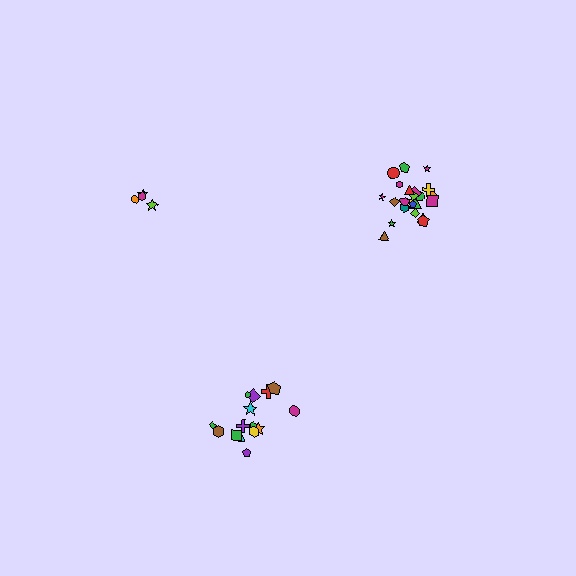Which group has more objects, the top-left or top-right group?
The top-right group.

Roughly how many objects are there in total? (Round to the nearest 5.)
Roughly 45 objects in total.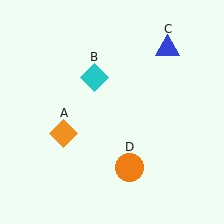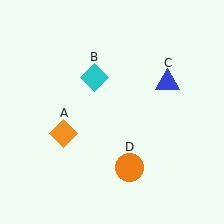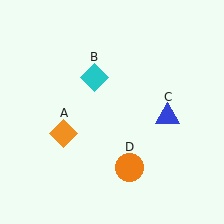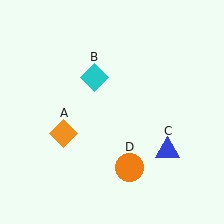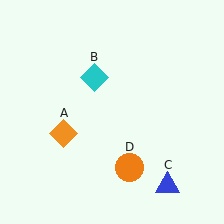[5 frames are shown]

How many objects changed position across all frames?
1 object changed position: blue triangle (object C).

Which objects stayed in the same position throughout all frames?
Orange diamond (object A) and cyan diamond (object B) and orange circle (object D) remained stationary.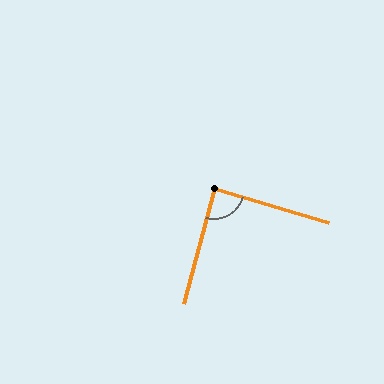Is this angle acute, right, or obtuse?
It is approximately a right angle.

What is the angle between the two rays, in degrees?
Approximately 88 degrees.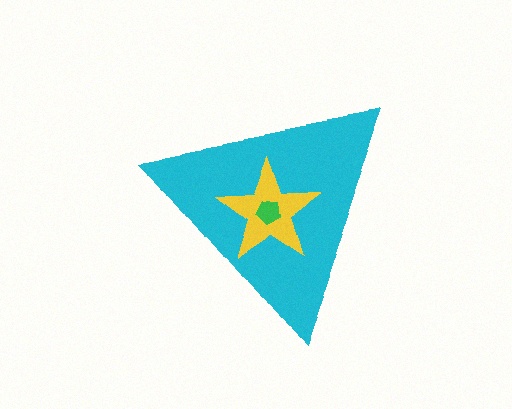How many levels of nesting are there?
3.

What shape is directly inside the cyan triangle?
The yellow star.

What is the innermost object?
The green pentagon.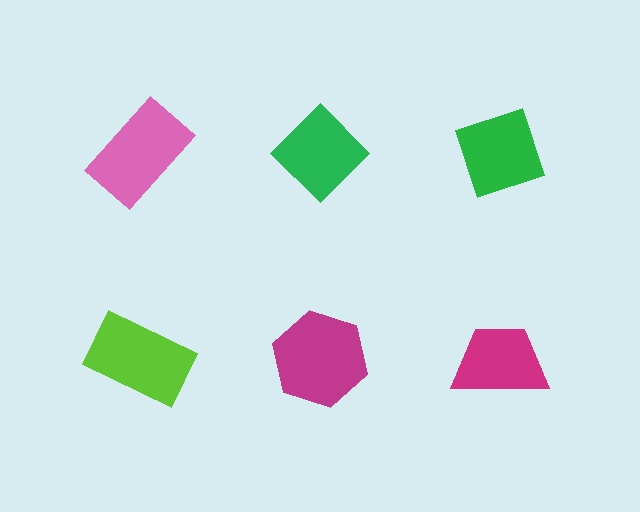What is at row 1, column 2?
A green diamond.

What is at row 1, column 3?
A green diamond.